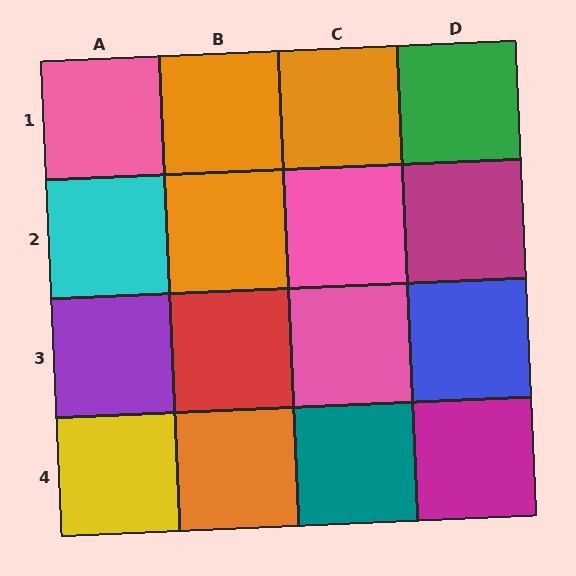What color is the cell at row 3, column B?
Red.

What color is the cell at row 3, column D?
Blue.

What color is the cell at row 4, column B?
Orange.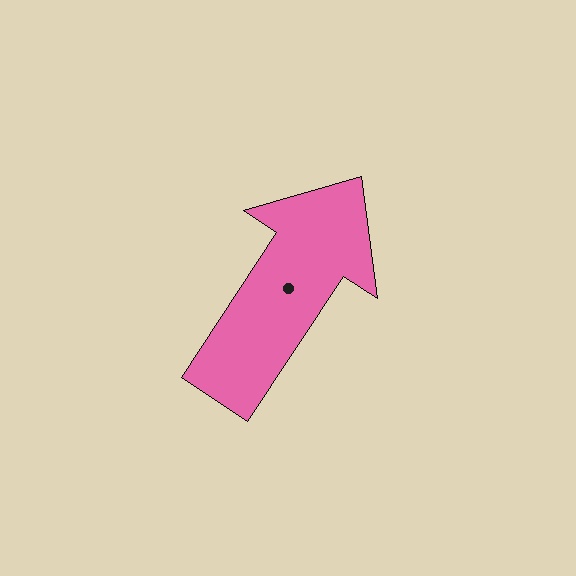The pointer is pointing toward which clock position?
Roughly 1 o'clock.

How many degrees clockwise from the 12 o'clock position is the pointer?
Approximately 33 degrees.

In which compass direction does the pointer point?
Northeast.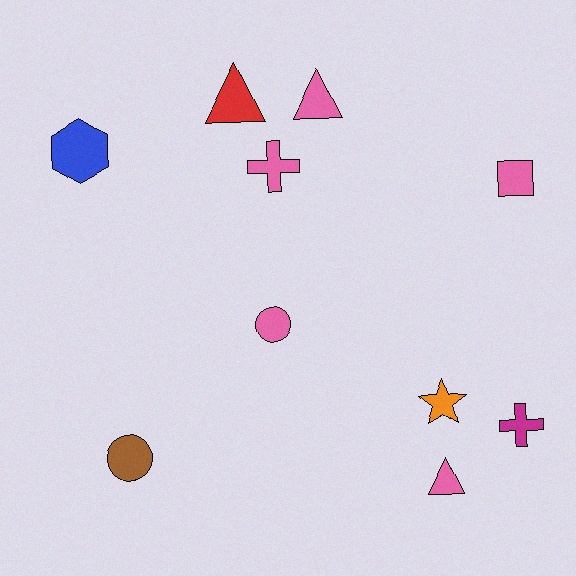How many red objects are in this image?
There is 1 red object.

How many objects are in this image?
There are 10 objects.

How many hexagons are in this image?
There is 1 hexagon.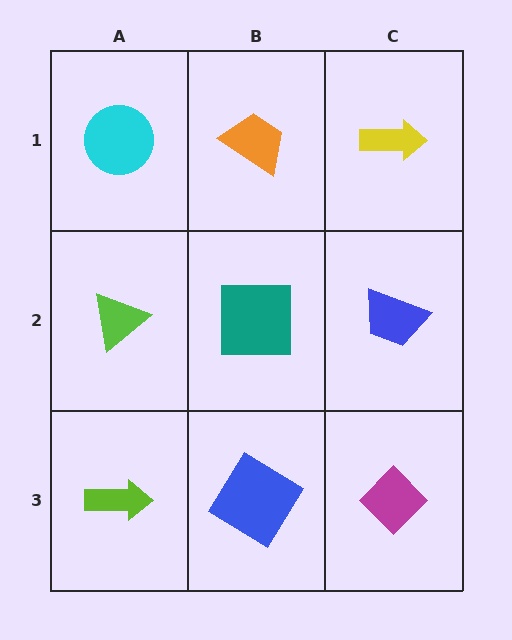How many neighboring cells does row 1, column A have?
2.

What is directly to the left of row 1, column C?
An orange trapezoid.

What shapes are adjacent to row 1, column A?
A lime triangle (row 2, column A), an orange trapezoid (row 1, column B).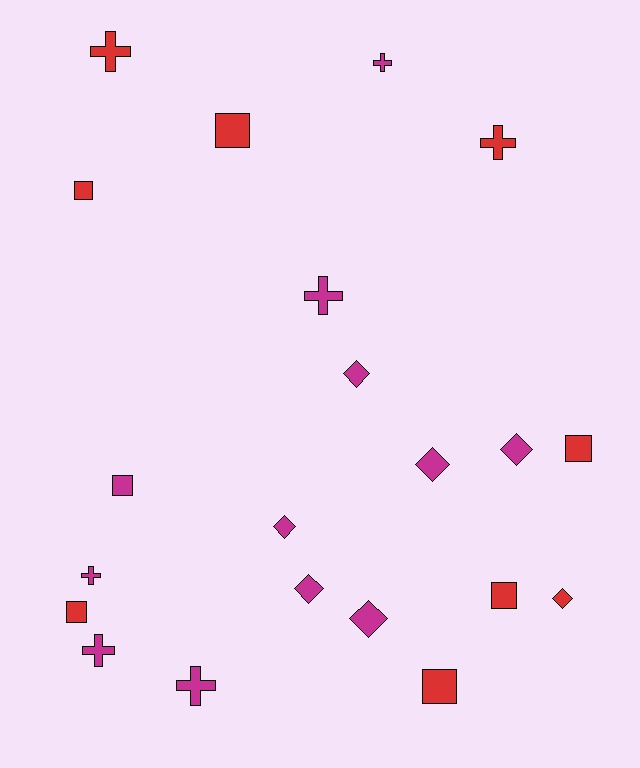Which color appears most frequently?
Magenta, with 12 objects.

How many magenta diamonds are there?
There are 6 magenta diamonds.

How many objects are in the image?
There are 21 objects.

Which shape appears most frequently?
Square, with 7 objects.